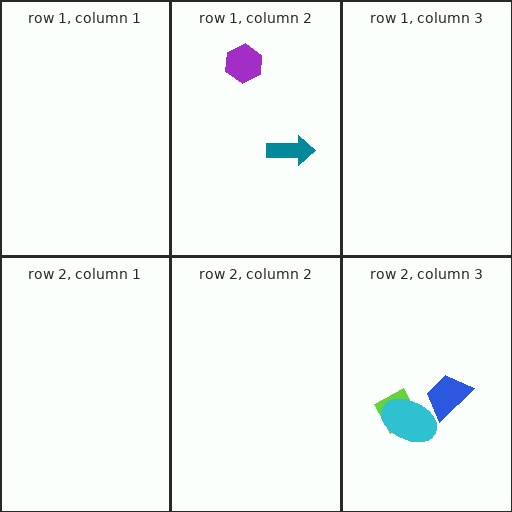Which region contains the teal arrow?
The row 1, column 2 region.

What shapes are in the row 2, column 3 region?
The lime diamond, the cyan ellipse, the blue trapezoid.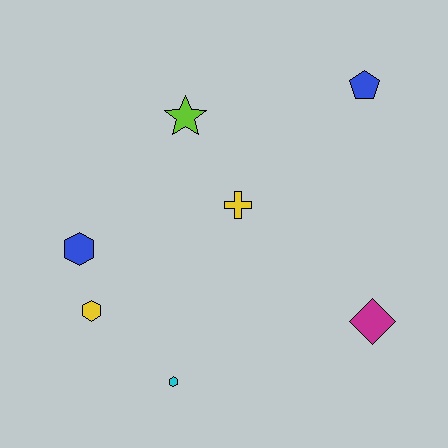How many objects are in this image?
There are 7 objects.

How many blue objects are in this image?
There are 2 blue objects.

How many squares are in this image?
There are no squares.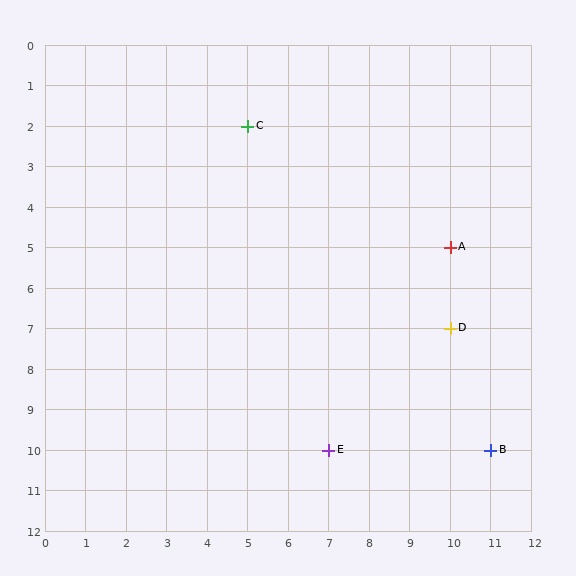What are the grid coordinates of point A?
Point A is at grid coordinates (10, 5).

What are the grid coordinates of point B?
Point B is at grid coordinates (11, 10).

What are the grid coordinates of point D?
Point D is at grid coordinates (10, 7).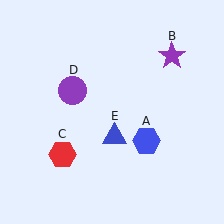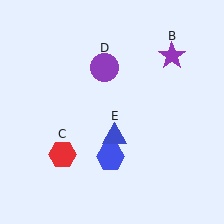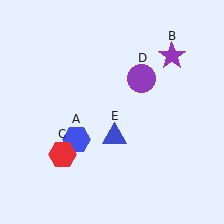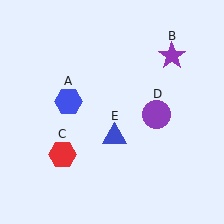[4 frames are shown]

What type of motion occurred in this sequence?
The blue hexagon (object A), purple circle (object D) rotated clockwise around the center of the scene.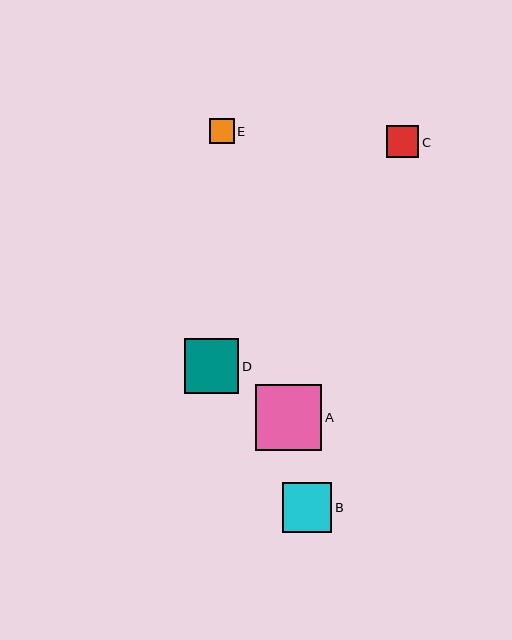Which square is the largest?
Square A is the largest with a size of approximately 66 pixels.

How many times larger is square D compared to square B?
Square D is approximately 1.1 times the size of square B.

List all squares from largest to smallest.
From largest to smallest: A, D, B, C, E.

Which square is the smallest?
Square E is the smallest with a size of approximately 25 pixels.